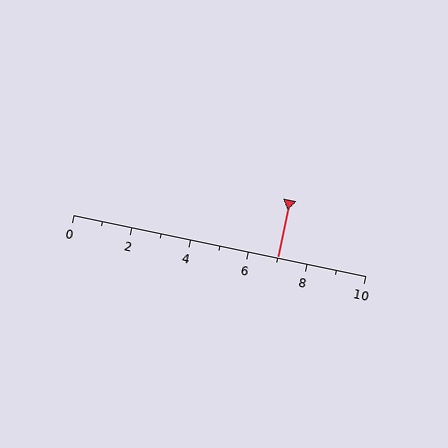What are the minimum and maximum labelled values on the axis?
The axis runs from 0 to 10.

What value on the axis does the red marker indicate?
The marker indicates approximately 7.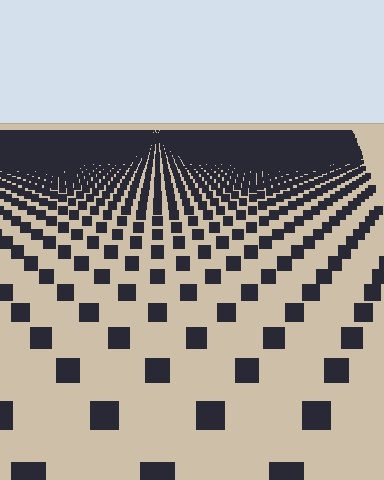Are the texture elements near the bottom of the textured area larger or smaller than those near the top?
Larger. Near the bottom, elements are closer to the viewer and appear at a bigger on-screen size.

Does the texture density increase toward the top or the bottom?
Density increases toward the top.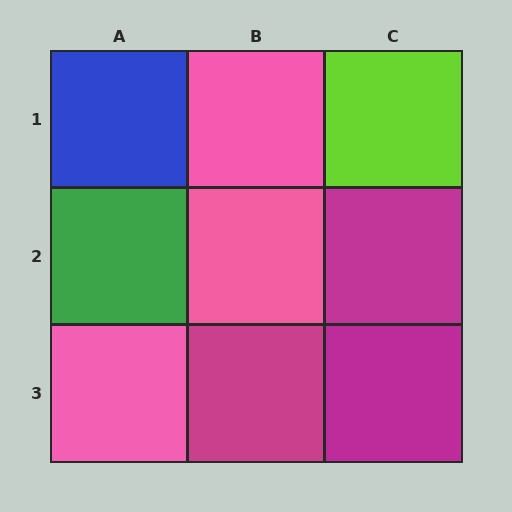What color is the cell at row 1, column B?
Pink.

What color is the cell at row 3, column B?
Magenta.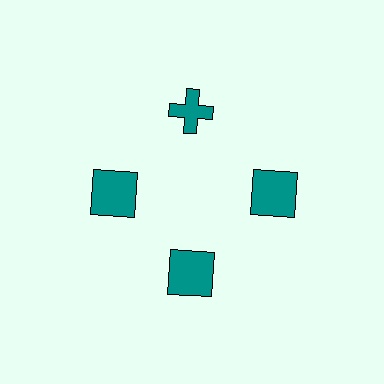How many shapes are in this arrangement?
There are 4 shapes arranged in a ring pattern.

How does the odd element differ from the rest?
It has a different shape: cross instead of square.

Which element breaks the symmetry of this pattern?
The teal cross at roughly the 12 o'clock position breaks the symmetry. All other shapes are teal squares.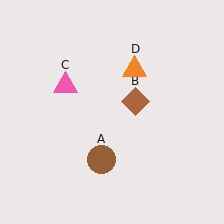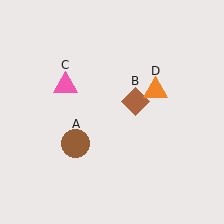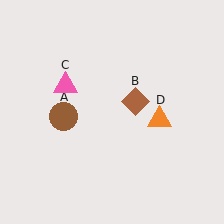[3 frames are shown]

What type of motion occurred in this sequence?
The brown circle (object A), orange triangle (object D) rotated clockwise around the center of the scene.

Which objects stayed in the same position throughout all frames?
Brown diamond (object B) and pink triangle (object C) remained stationary.